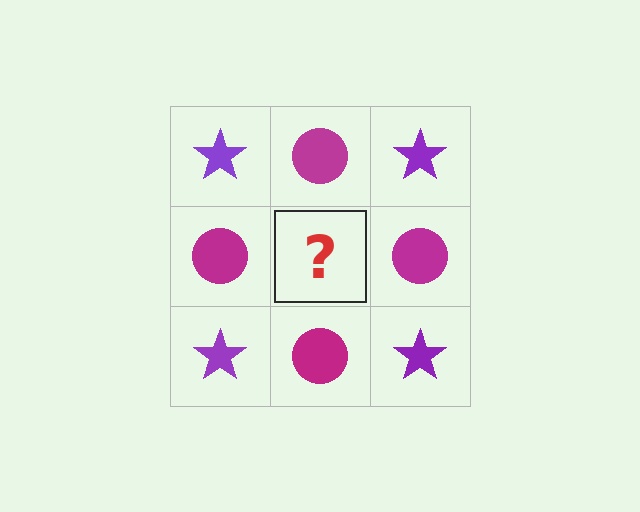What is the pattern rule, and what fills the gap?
The rule is that it alternates purple star and magenta circle in a checkerboard pattern. The gap should be filled with a purple star.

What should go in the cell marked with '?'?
The missing cell should contain a purple star.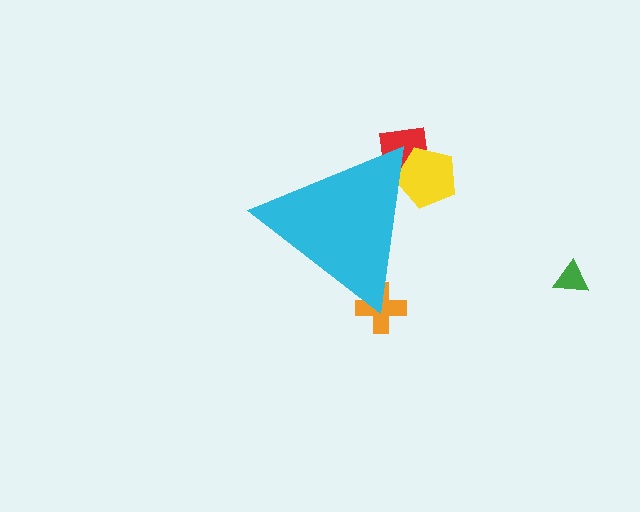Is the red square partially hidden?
Yes, the red square is partially hidden behind the cyan triangle.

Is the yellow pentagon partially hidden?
Yes, the yellow pentagon is partially hidden behind the cyan triangle.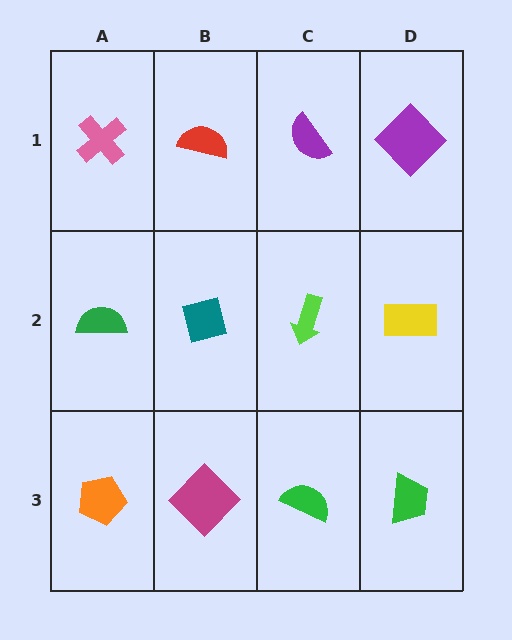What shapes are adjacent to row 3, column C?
A lime arrow (row 2, column C), a magenta diamond (row 3, column B), a green trapezoid (row 3, column D).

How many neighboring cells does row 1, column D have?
2.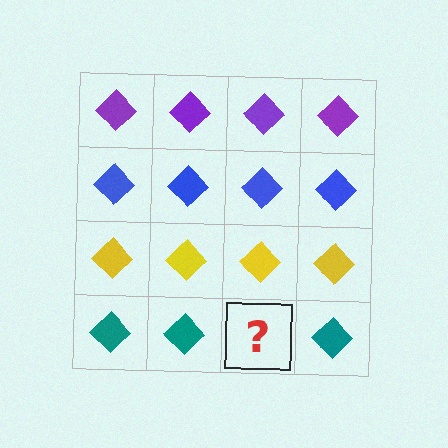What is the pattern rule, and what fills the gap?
The rule is that each row has a consistent color. The gap should be filled with a teal diamond.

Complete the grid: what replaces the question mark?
The question mark should be replaced with a teal diamond.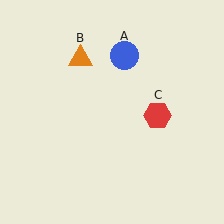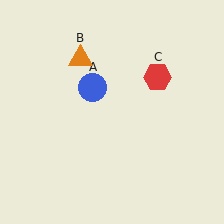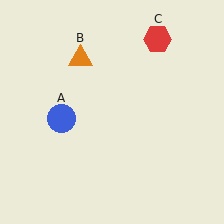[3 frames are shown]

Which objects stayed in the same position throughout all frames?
Orange triangle (object B) remained stationary.